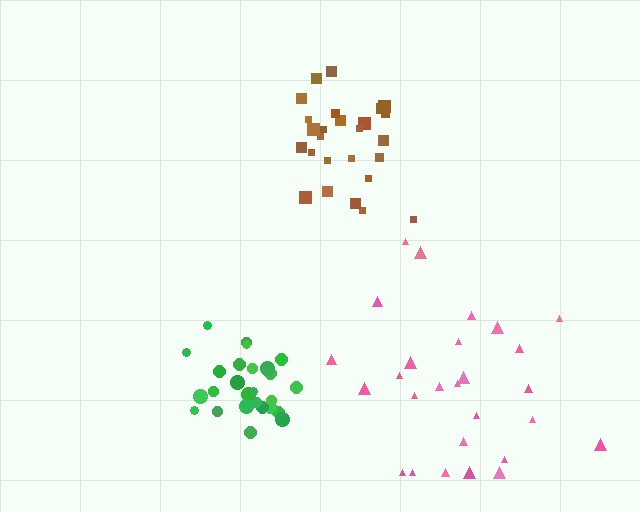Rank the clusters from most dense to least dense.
green, brown, pink.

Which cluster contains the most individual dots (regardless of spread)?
Pink (29).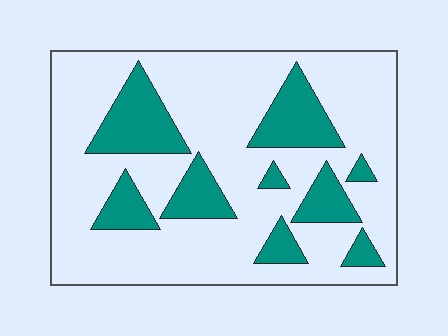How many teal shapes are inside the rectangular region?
9.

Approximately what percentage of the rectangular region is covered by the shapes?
Approximately 25%.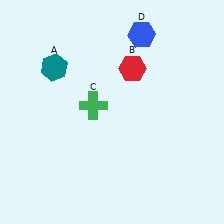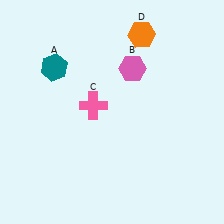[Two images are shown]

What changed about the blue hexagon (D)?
In Image 1, D is blue. In Image 2, it changed to orange.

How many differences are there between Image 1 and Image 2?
There are 3 differences between the two images.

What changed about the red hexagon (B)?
In Image 1, B is red. In Image 2, it changed to pink.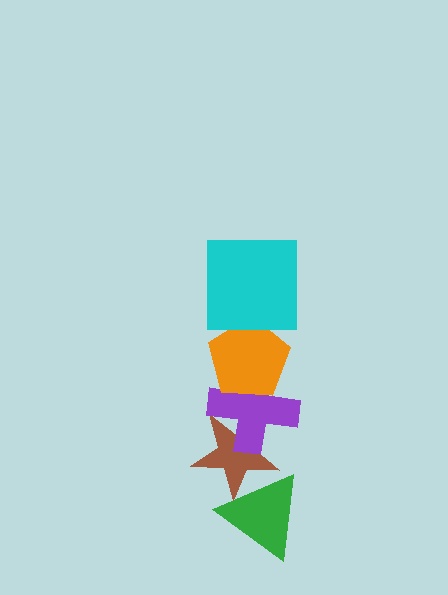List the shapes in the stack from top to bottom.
From top to bottom: the cyan square, the orange pentagon, the purple cross, the brown star, the green triangle.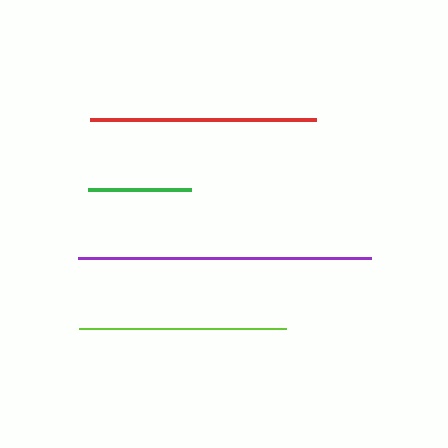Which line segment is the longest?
The purple line is the longest at approximately 294 pixels.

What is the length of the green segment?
The green segment is approximately 103 pixels long.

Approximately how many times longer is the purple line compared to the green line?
The purple line is approximately 2.9 times the length of the green line.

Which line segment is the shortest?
The green line is the shortest at approximately 103 pixels.